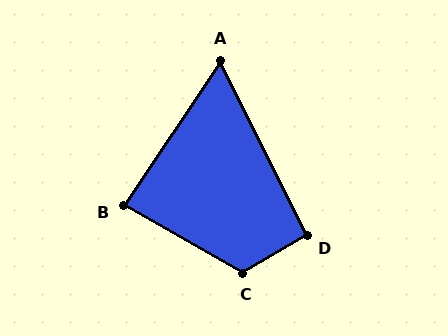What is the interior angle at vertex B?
Approximately 86 degrees (approximately right).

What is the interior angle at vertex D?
Approximately 94 degrees (approximately right).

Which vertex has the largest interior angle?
C, at approximately 120 degrees.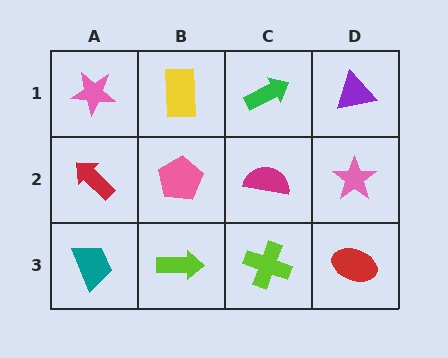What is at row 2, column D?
A pink star.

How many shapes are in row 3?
4 shapes.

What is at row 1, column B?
A yellow rectangle.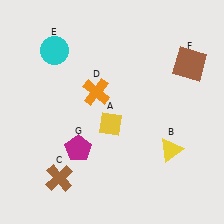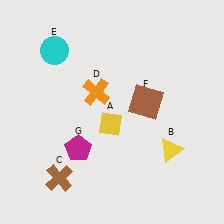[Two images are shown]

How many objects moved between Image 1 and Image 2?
1 object moved between the two images.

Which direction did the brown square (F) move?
The brown square (F) moved left.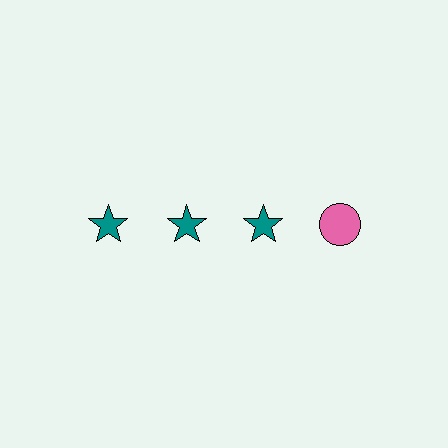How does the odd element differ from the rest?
It differs in both color (pink instead of teal) and shape (circle instead of star).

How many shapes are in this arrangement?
There are 4 shapes arranged in a grid pattern.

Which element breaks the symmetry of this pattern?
The pink circle in the top row, second from right column breaks the symmetry. All other shapes are teal stars.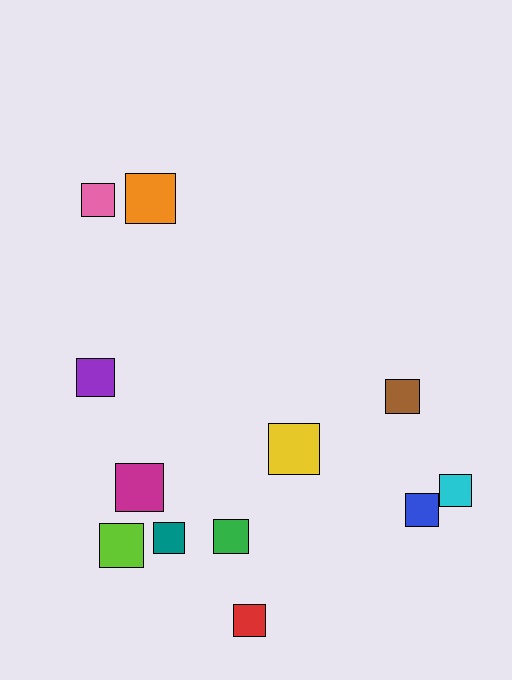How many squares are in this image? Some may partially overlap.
There are 12 squares.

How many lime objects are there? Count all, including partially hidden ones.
There is 1 lime object.